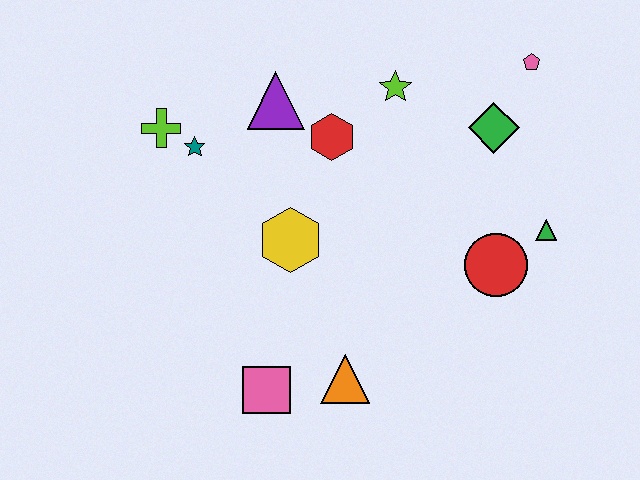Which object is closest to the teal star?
The lime cross is closest to the teal star.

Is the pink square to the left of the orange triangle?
Yes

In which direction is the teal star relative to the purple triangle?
The teal star is to the left of the purple triangle.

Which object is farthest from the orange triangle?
The pink pentagon is farthest from the orange triangle.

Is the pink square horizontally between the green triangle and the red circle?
No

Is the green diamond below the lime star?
Yes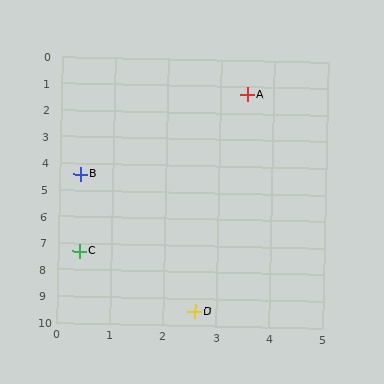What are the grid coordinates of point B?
Point B is at approximately (0.4, 4.4).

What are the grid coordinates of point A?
Point A is at approximately (3.5, 1.3).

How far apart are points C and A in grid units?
Points C and A are about 6.8 grid units apart.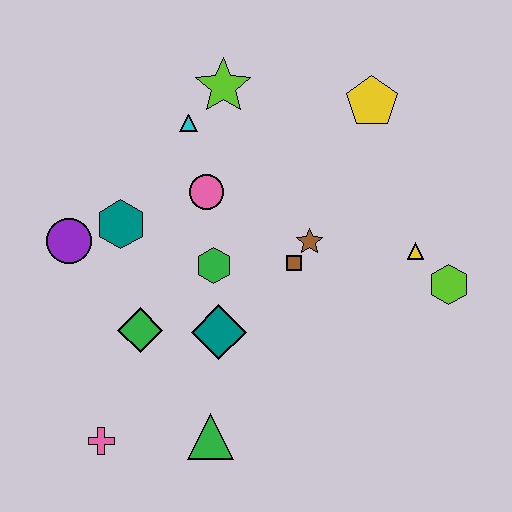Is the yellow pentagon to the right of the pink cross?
Yes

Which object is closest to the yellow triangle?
The lime hexagon is closest to the yellow triangle.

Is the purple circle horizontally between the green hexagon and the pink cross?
No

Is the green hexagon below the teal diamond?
No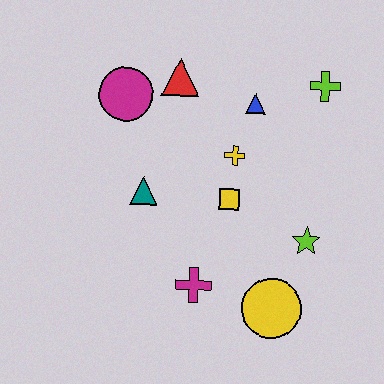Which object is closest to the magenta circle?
The red triangle is closest to the magenta circle.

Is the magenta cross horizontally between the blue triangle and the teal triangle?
Yes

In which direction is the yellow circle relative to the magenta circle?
The yellow circle is below the magenta circle.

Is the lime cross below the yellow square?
No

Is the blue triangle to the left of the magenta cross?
No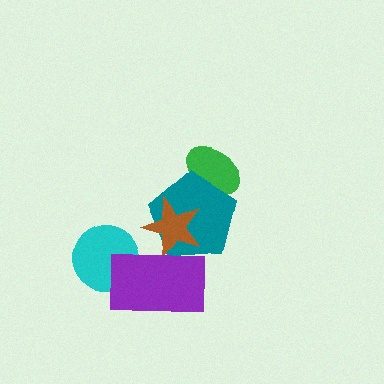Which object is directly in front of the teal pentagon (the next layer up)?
The brown star is directly in front of the teal pentagon.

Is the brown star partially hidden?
Yes, it is partially covered by another shape.